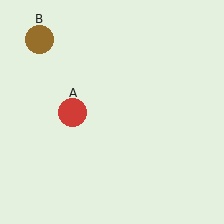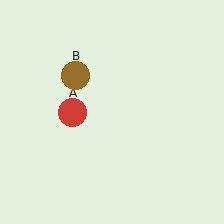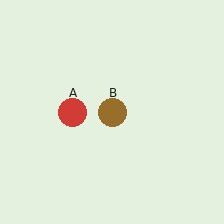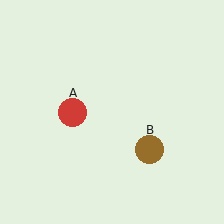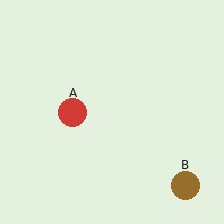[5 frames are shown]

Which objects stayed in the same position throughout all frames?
Red circle (object A) remained stationary.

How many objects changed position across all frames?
1 object changed position: brown circle (object B).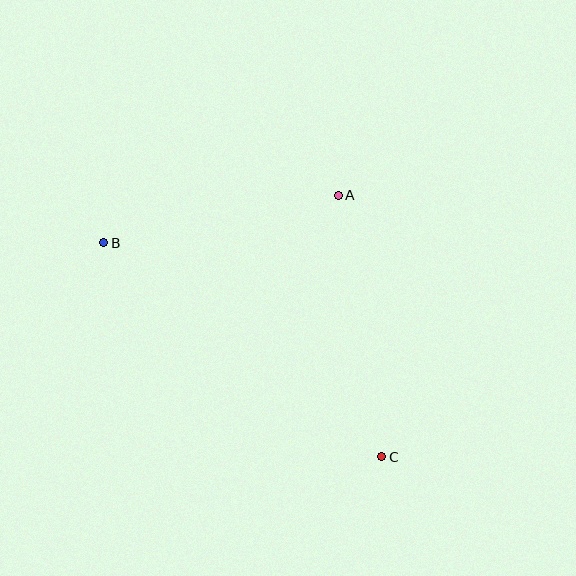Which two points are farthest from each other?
Points B and C are farthest from each other.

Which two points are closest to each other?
Points A and B are closest to each other.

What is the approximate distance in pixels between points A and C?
The distance between A and C is approximately 266 pixels.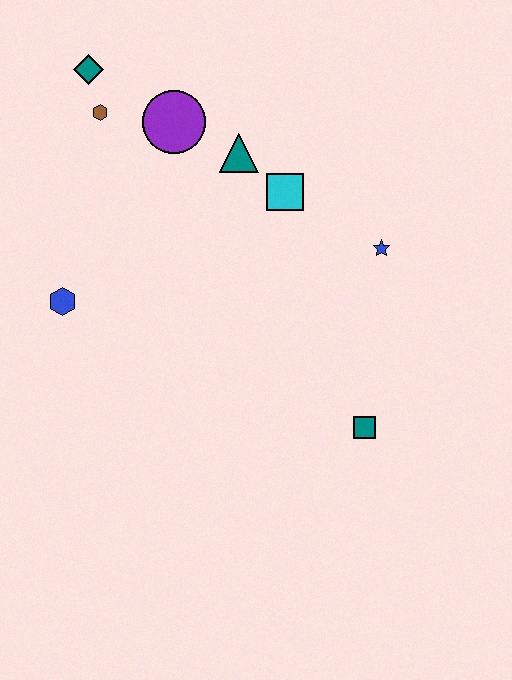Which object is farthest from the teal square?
The teal diamond is farthest from the teal square.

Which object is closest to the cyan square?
The teal triangle is closest to the cyan square.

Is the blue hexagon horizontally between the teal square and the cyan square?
No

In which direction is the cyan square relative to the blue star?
The cyan square is to the left of the blue star.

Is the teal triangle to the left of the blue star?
Yes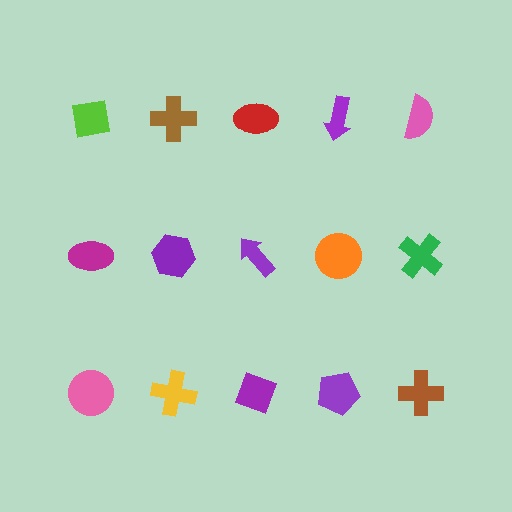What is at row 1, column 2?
A brown cross.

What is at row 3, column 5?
A brown cross.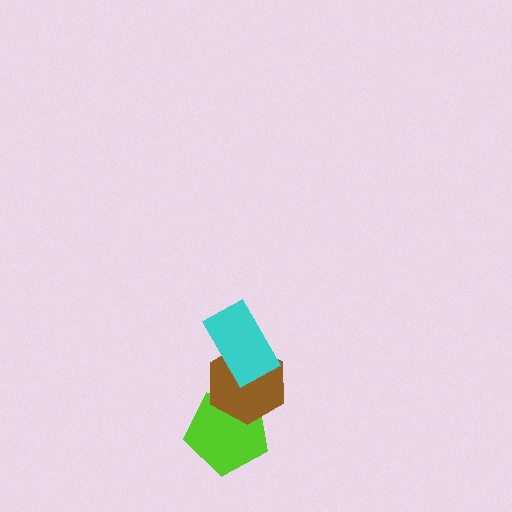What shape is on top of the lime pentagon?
The brown hexagon is on top of the lime pentagon.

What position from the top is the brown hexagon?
The brown hexagon is 2nd from the top.